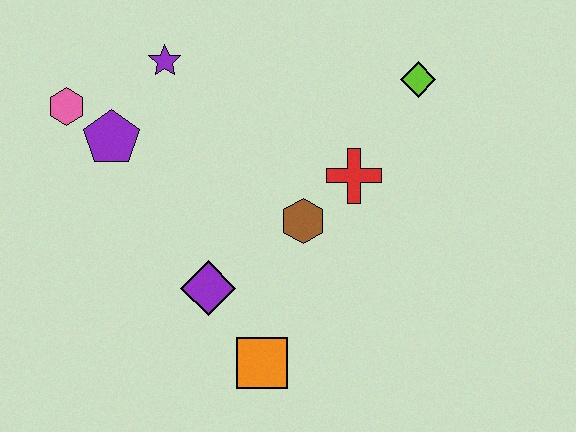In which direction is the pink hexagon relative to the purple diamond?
The pink hexagon is above the purple diamond.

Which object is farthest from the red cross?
The pink hexagon is farthest from the red cross.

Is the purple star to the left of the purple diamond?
Yes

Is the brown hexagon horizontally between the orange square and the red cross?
Yes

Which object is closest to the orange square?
The purple diamond is closest to the orange square.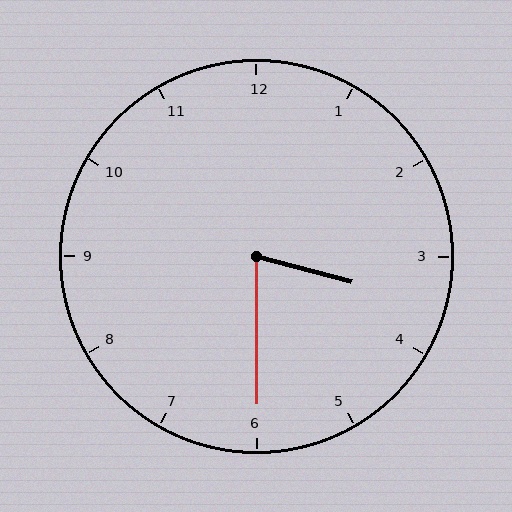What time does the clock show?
3:30.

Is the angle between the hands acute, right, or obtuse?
It is acute.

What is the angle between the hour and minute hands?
Approximately 75 degrees.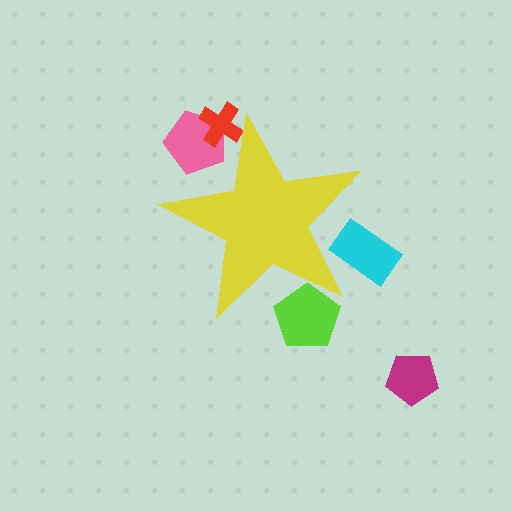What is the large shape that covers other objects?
A yellow star.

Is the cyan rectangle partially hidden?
Yes, the cyan rectangle is partially hidden behind the yellow star.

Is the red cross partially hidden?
Yes, the red cross is partially hidden behind the yellow star.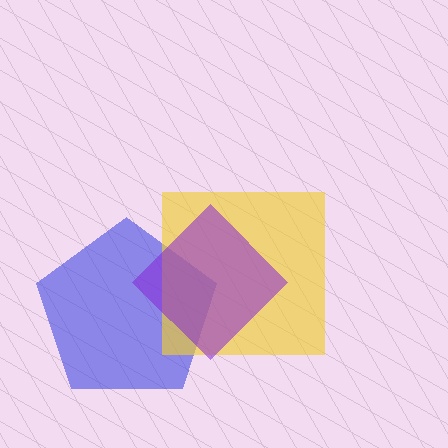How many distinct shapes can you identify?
There are 3 distinct shapes: a blue pentagon, a yellow square, a purple diamond.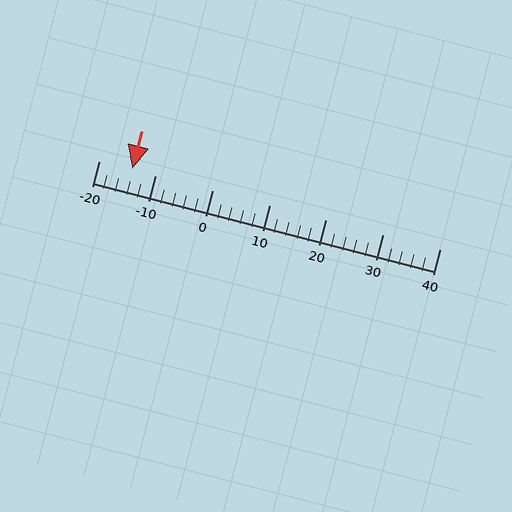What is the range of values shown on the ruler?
The ruler shows values from -20 to 40.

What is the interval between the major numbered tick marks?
The major tick marks are spaced 10 units apart.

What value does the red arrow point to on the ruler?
The red arrow points to approximately -14.